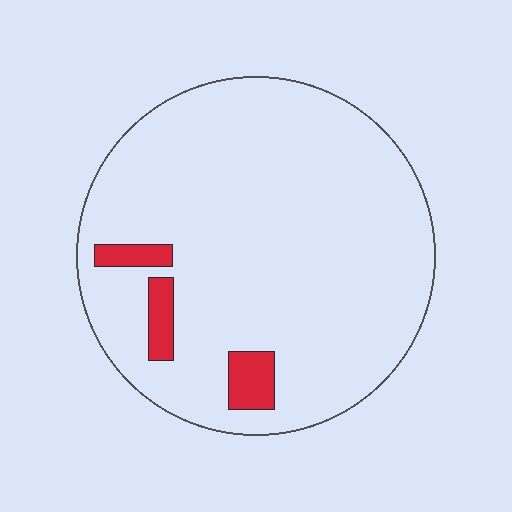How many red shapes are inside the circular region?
3.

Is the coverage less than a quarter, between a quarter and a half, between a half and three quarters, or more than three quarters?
Less than a quarter.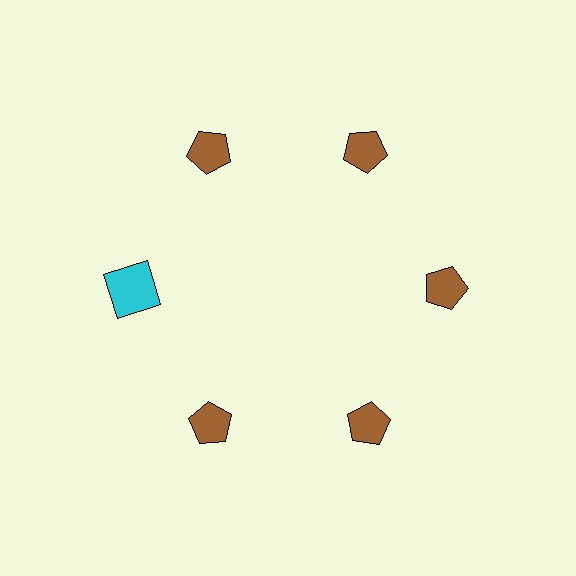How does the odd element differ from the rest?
It differs in both color (cyan instead of brown) and shape (square instead of pentagon).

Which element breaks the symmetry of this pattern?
The cyan square at roughly the 9 o'clock position breaks the symmetry. All other shapes are brown pentagons.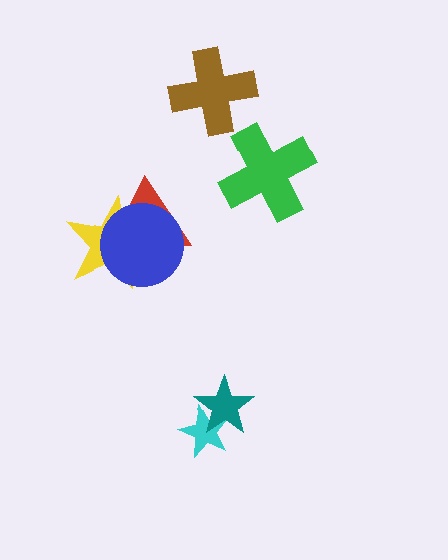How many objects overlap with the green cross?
0 objects overlap with the green cross.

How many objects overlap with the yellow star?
2 objects overlap with the yellow star.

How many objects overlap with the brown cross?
0 objects overlap with the brown cross.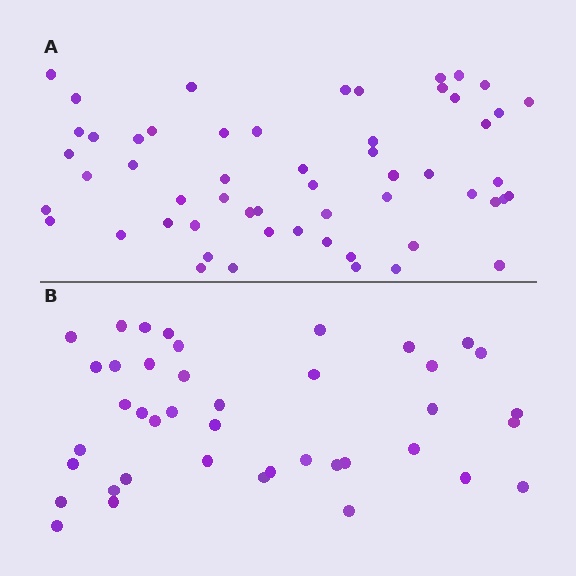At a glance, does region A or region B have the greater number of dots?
Region A (the top region) has more dots.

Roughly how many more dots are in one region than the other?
Region A has approximately 15 more dots than region B.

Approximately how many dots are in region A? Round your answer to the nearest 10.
About 60 dots. (The exact count is 56, which rounds to 60.)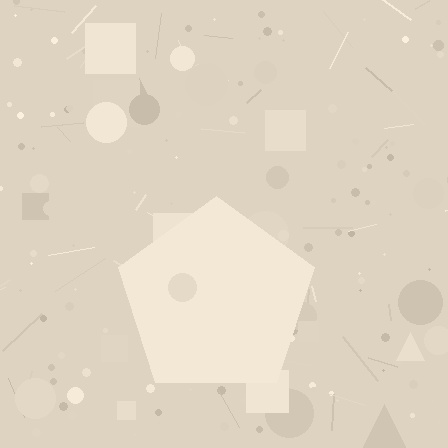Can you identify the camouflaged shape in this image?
The camouflaged shape is a pentagon.